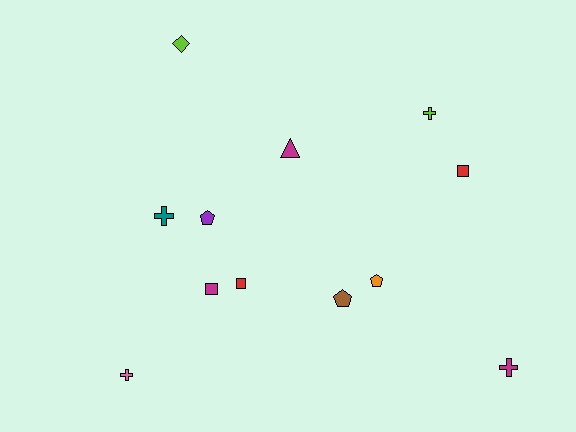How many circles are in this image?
There are no circles.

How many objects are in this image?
There are 12 objects.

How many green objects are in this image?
There are no green objects.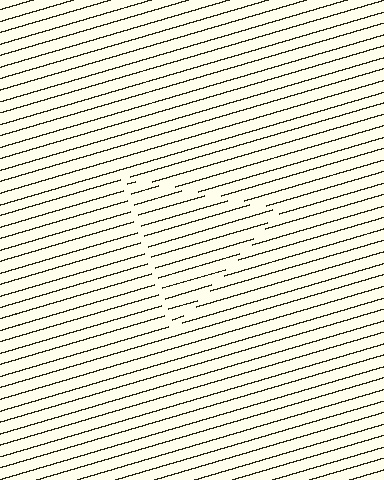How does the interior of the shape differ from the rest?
The interior of the shape contains the same grating, shifted by half a period — the contour is defined by the phase discontinuity where line-ends from the inner and outer gratings abut.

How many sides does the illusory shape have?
3 sides — the line-ends trace a triangle.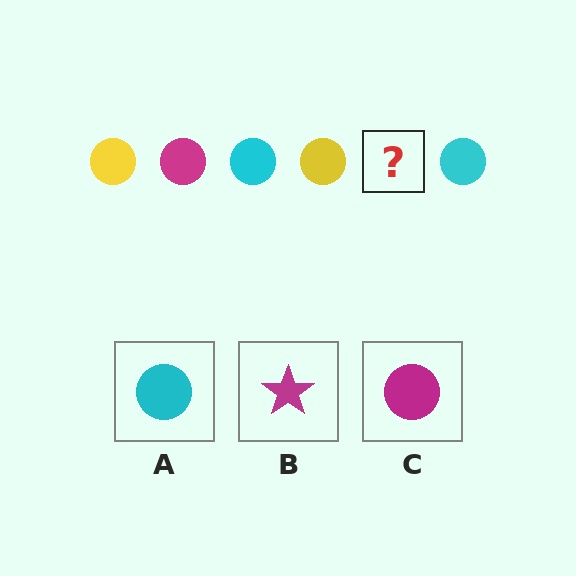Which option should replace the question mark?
Option C.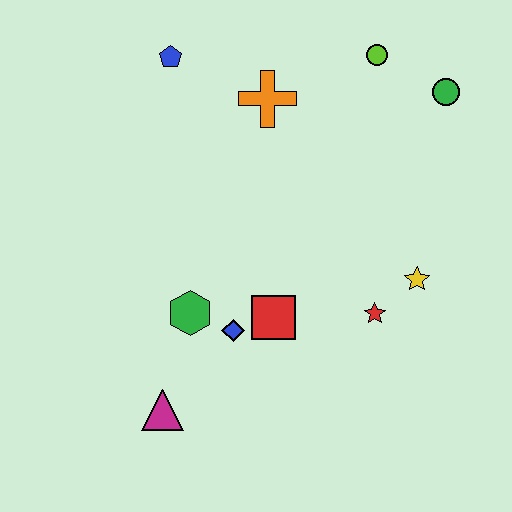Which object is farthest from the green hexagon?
The green circle is farthest from the green hexagon.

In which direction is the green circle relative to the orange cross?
The green circle is to the right of the orange cross.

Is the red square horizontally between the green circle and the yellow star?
No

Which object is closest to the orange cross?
The blue pentagon is closest to the orange cross.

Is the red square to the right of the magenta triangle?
Yes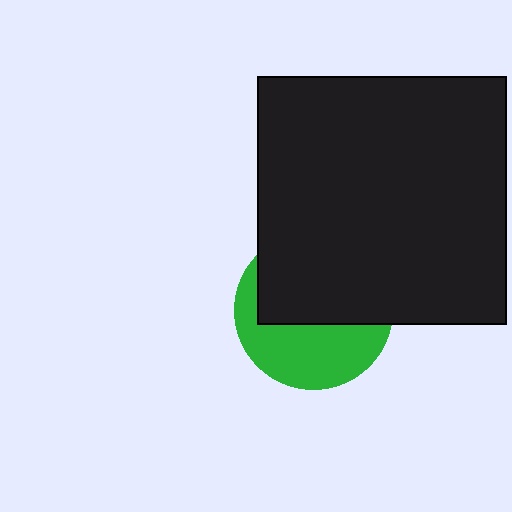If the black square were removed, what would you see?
You would see the complete green circle.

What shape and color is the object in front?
The object in front is a black square.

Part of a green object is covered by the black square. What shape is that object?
It is a circle.